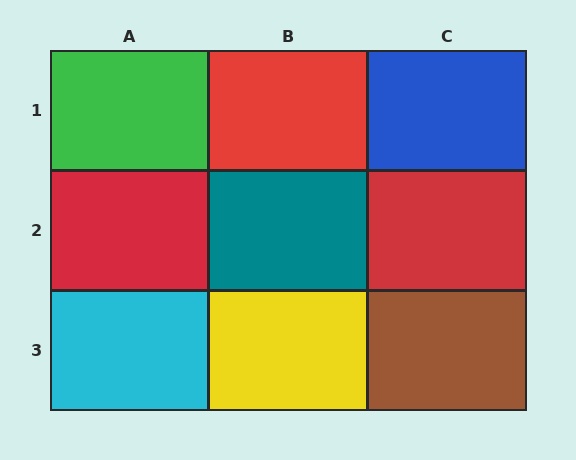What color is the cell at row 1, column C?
Blue.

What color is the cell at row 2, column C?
Red.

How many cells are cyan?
1 cell is cyan.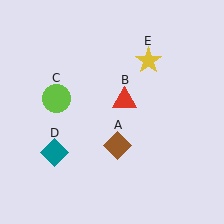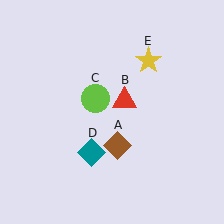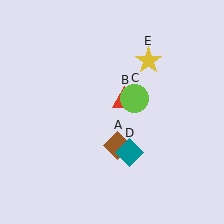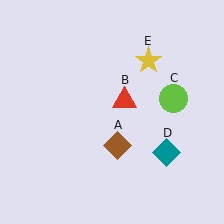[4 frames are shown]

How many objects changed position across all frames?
2 objects changed position: lime circle (object C), teal diamond (object D).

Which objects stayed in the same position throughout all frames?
Brown diamond (object A) and red triangle (object B) and yellow star (object E) remained stationary.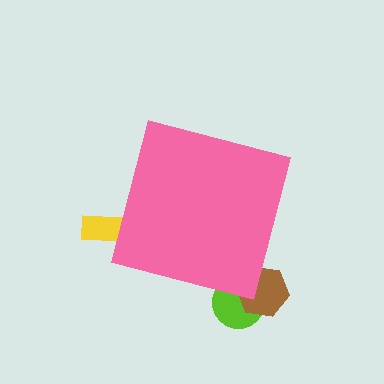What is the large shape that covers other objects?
A pink square.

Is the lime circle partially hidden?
Yes, the lime circle is partially hidden behind the pink square.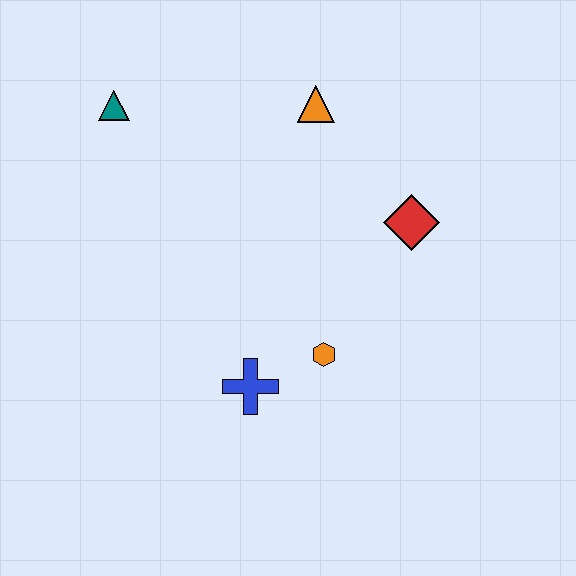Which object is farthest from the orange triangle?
The blue cross is farthest from the orange triangle.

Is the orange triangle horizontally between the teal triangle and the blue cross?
No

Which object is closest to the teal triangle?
The orange triangle is closest to the teal triangle.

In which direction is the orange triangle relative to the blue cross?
The orange triangle is above the blue cross.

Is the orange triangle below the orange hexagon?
No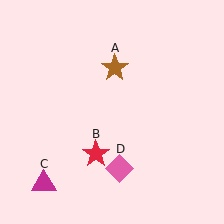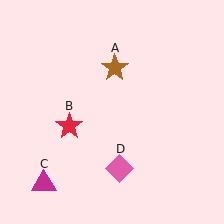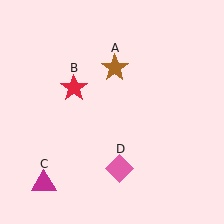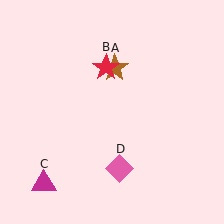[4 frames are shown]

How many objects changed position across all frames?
1 object changed position: red star (object B).